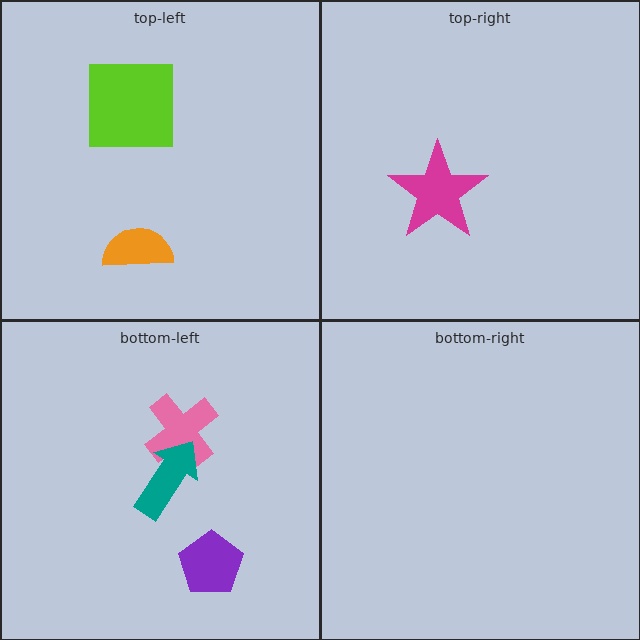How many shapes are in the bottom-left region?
3.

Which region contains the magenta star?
The top-right region.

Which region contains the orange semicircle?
The top-left region.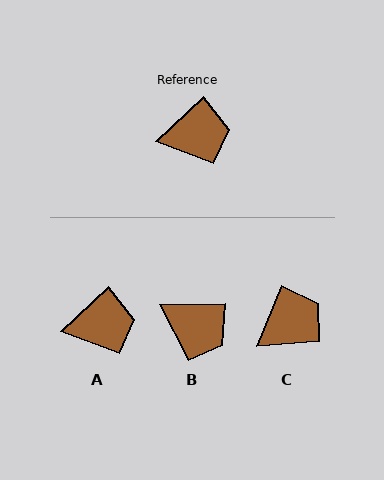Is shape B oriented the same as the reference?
No, it is off by about 43 degrees.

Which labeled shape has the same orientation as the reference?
A.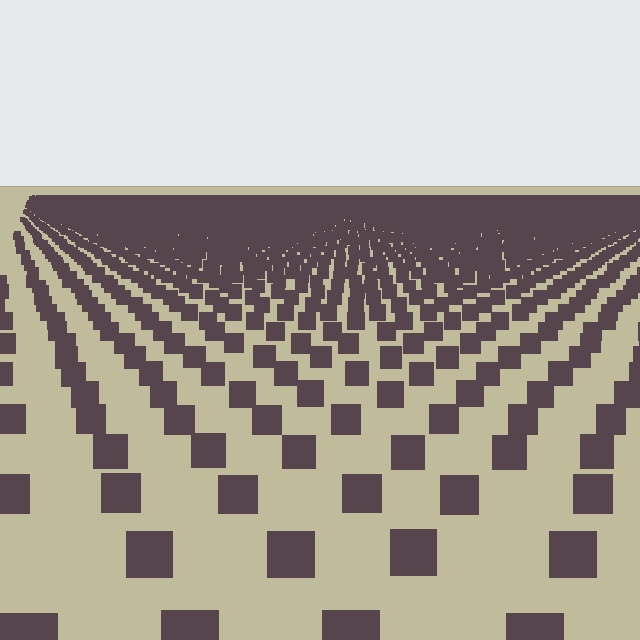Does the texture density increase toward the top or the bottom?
Density increases toward the top.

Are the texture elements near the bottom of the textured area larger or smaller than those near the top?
Larger. Near the bottom, elements are closer to the viewer and appear at a bigger on-screen size.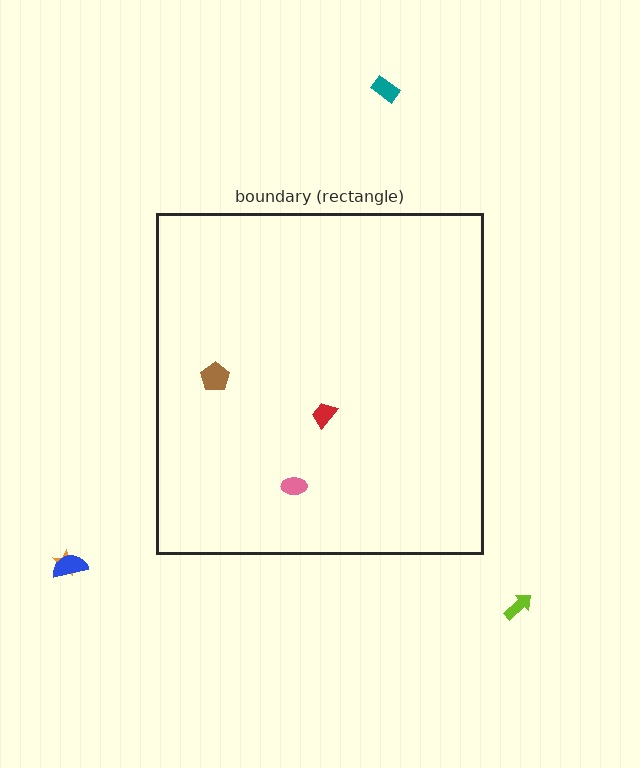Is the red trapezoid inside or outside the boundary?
Inside.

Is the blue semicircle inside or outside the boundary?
Outside.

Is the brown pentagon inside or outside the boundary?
Inside.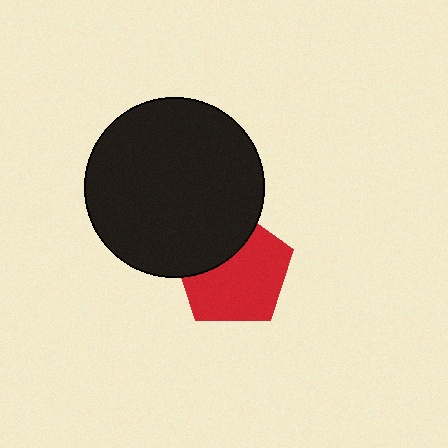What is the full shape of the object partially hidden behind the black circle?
The partially hidden object is a red pentagon.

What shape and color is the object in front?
The object in front is a black circle.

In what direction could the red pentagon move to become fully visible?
The red pentagon could move down. That would shift it out from behind the black circle entirely.